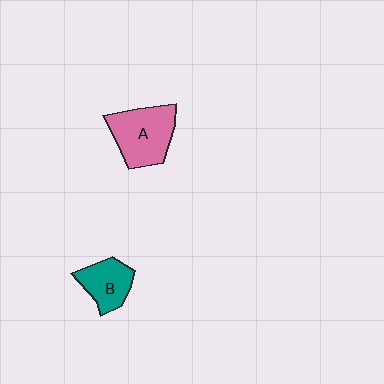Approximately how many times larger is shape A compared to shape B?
Approximately 1.5 times.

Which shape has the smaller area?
Shape B (teal).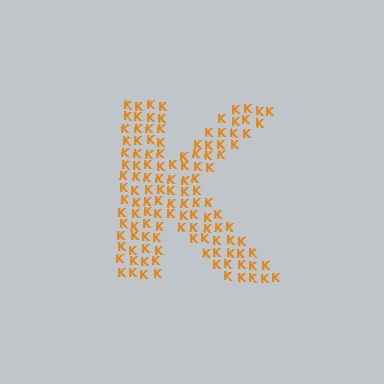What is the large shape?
The large shape is the letter K.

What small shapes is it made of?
It is made of small letter K's.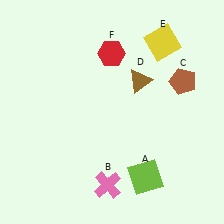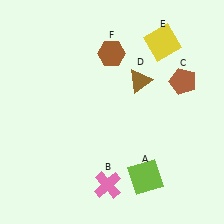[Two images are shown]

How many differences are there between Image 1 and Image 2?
There is 1 difference between the two images.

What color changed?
The hexagon (F) changed from red in Image 1 to brown in Image 2.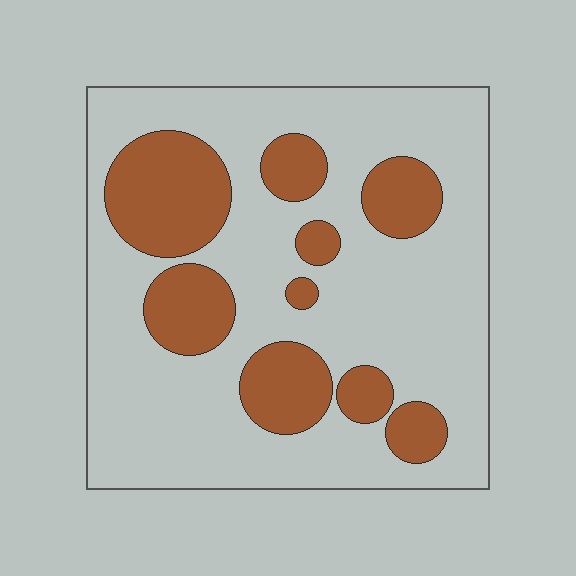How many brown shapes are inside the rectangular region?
9.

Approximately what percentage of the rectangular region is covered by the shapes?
Approximately 25%.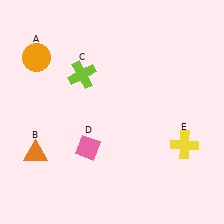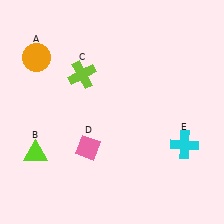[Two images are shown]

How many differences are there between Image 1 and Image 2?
There are 2 differences between the two images.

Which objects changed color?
B changed from orange to lime. E changed from yellow to cyan.